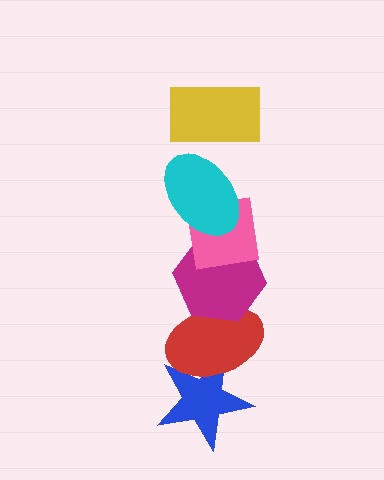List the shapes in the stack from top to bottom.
From top to bottom: the yellow rectangle, the cyan ellipse, the pink square, the magenta hexagon, the red ellipse, the blue star.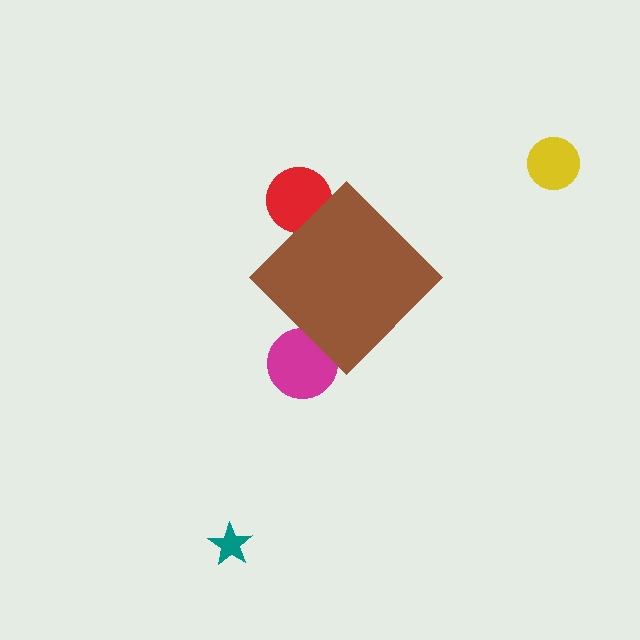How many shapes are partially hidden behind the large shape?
2 shapes are partially hidden.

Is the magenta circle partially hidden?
Yes, the magenta circle is partially hidden behind the brown diamond.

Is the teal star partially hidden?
No, the teal star is fully visible.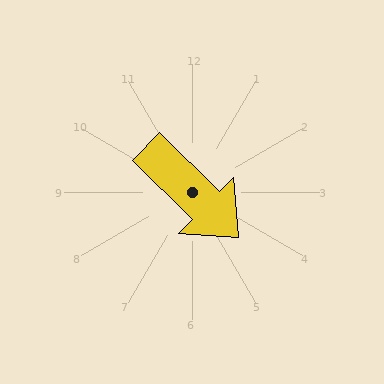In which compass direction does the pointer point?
Southeast.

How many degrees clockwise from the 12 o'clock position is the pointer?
Approximately 134 degrees.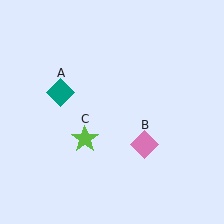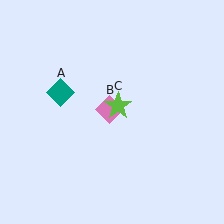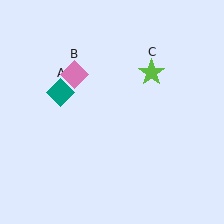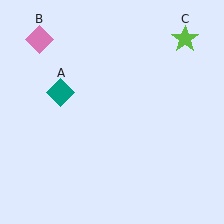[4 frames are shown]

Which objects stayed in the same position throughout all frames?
Teal diamond (object A) remained stationary.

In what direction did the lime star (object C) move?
The lime star (object C) moved up and to the right.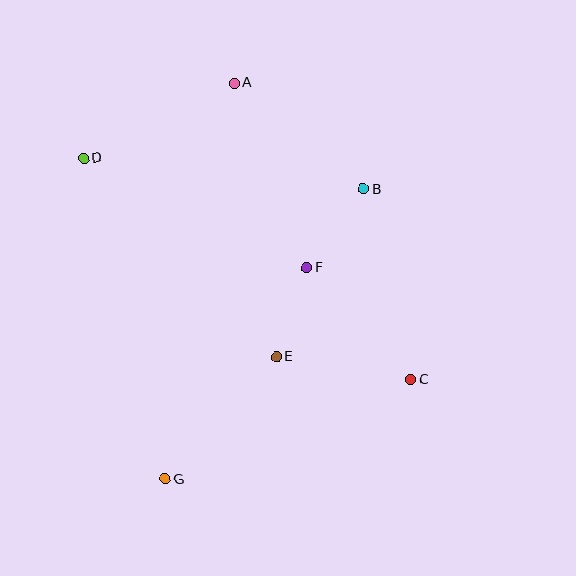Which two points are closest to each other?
Points E and F are closest to each other.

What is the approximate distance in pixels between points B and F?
The distance between B and F is approximately 97 pixels.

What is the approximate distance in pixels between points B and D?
The distance between B and D is approximately 282 pixels.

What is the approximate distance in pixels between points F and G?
The distance between F and G is approximately 254 pixels.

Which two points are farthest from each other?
Points A and G are farthest from each other.